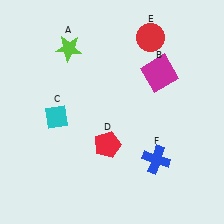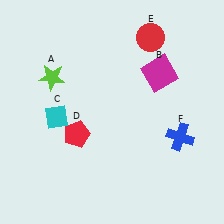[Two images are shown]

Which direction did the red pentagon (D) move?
The red pentagon (D) moved left.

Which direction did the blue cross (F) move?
The blue cross (F) moved right.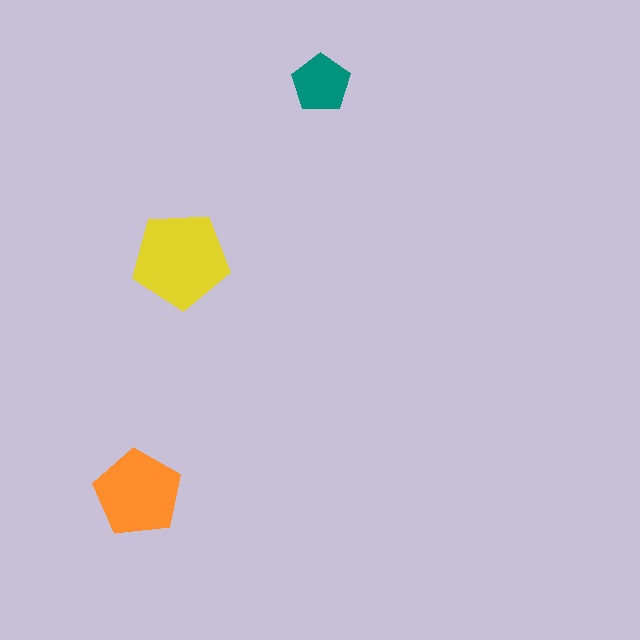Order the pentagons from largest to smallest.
the yellow one, the orange one, the teal one.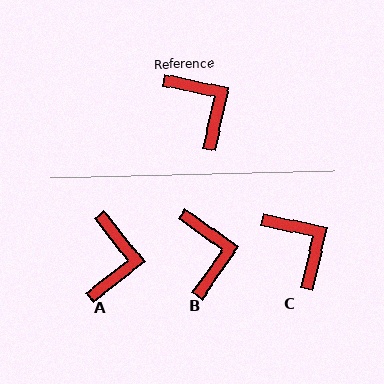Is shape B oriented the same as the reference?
No, it is off by about 23 degrees.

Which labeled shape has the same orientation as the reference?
C.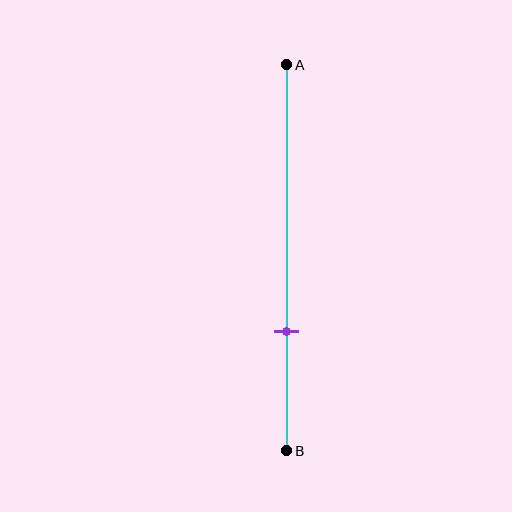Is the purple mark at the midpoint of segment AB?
No, the mark is at about 70% from A, not at the 50% midpoint.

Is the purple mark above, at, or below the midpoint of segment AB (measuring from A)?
The purple mark is below the midpoint of segment AB.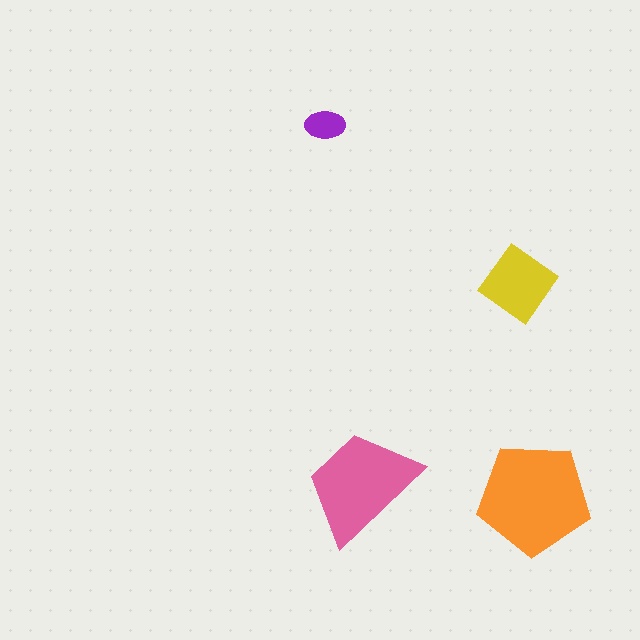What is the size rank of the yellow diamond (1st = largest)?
3rd.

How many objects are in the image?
There are 4 objects in the image.